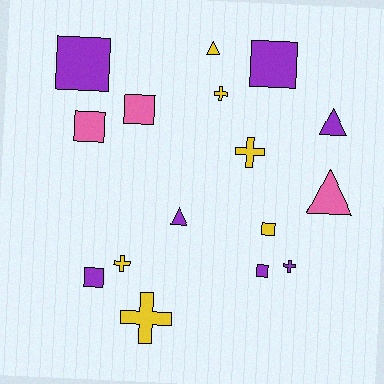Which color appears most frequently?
Purple, with 7 objects.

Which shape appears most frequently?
Square, with 7 objects.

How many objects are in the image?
There are 16 objects.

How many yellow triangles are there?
There is 1 yellow triangle.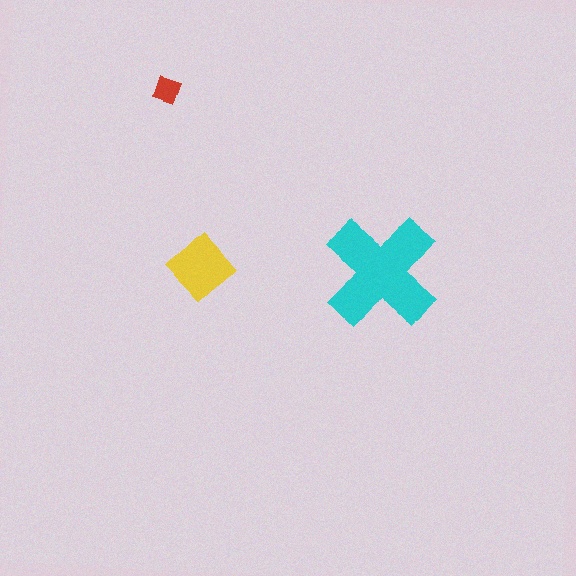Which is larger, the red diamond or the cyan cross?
The cyan cross.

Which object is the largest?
The cyan cross.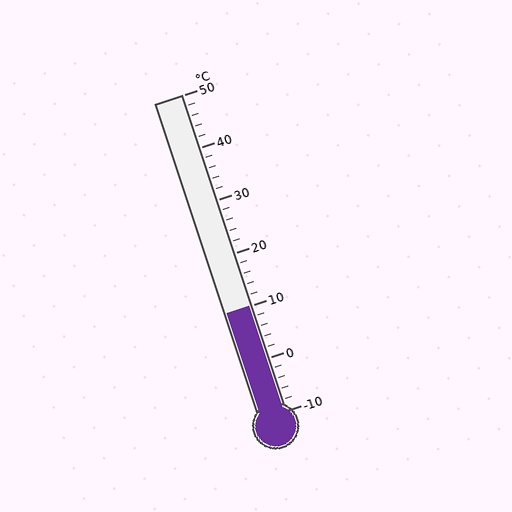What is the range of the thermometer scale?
The thermometer scale ranges from -10°C to 50°C.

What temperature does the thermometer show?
The thermometer shows approximately 10°C.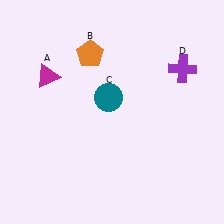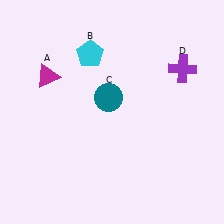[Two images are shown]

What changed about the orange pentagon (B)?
In Image 1, B is orange. In Image 2, it changed to cyan.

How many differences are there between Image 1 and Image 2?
There is 1 difference between the two images.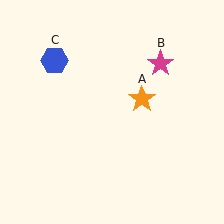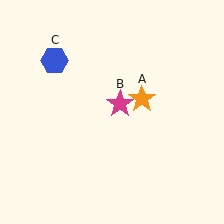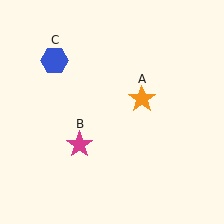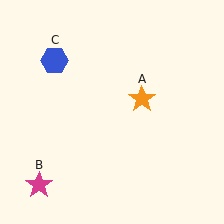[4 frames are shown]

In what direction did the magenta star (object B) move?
The magenta star (object B) moved down and to the left.